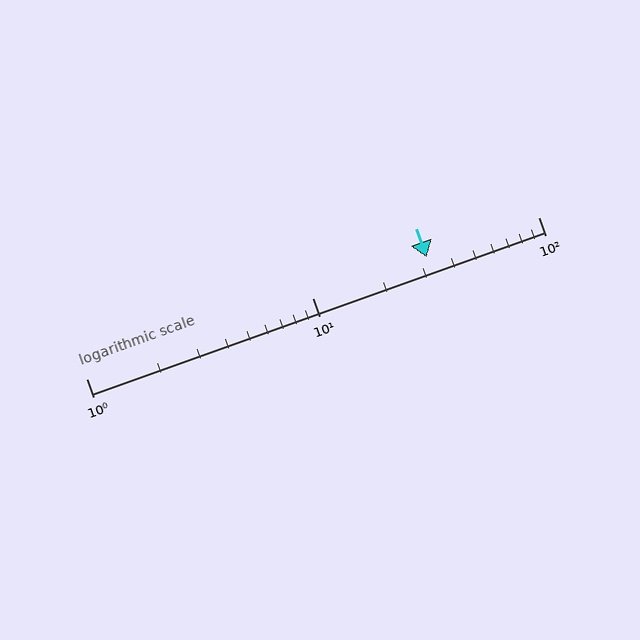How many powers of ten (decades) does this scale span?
The scale spans 2 decades, from 1 to 100.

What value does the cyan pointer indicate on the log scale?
The pointer indicates approximately 32.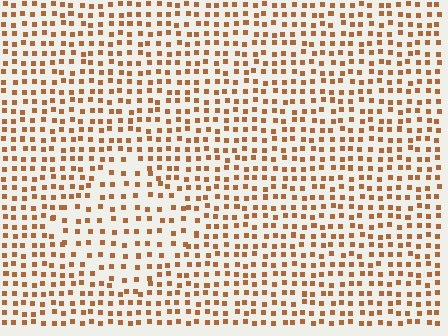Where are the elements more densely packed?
The elements are more densely packed outside the diamond boundary.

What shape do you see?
I see a diamond.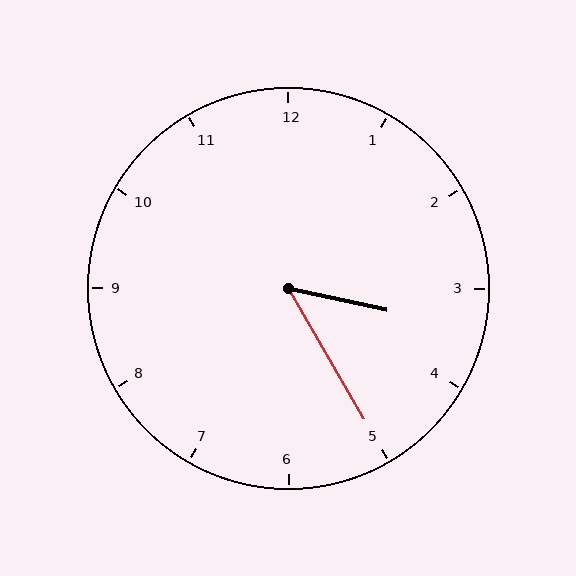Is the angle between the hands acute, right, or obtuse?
It is acute.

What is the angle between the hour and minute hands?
Approximately 48 degrees.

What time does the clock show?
3:25.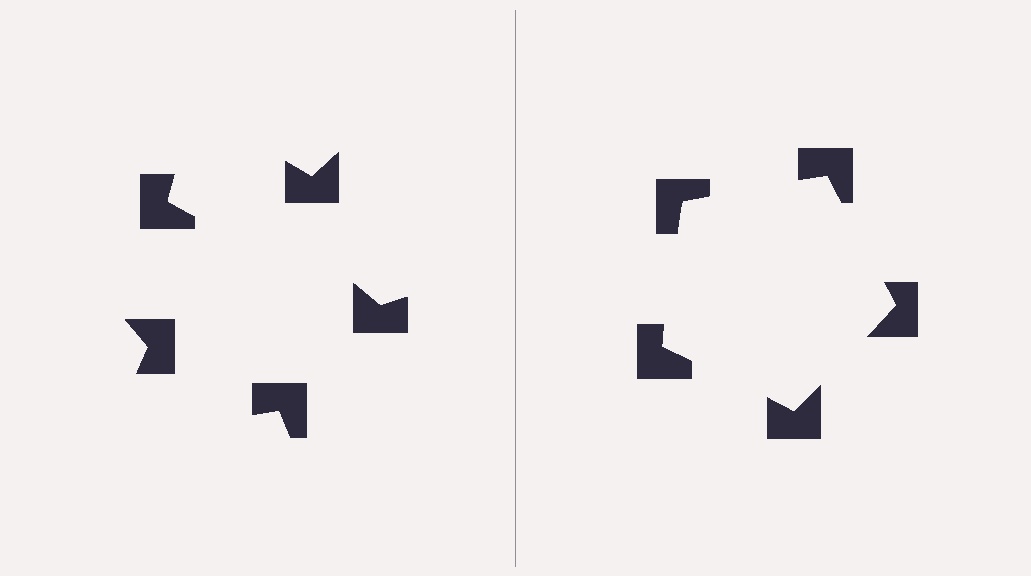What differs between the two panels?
The notched squares are positioned identically on both sides; only the wedge orientations differ. On the right they align to a pentagon; on the left they are misaligned.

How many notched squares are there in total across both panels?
10 — 5 on each side.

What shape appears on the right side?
An illusory pentagon.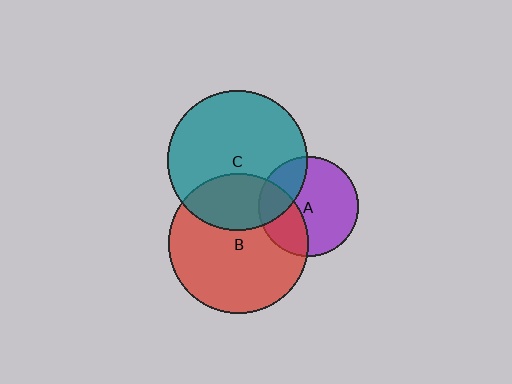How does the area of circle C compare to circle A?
Approximately 2.0 times.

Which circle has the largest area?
Circle C (teal).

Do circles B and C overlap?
Yes.